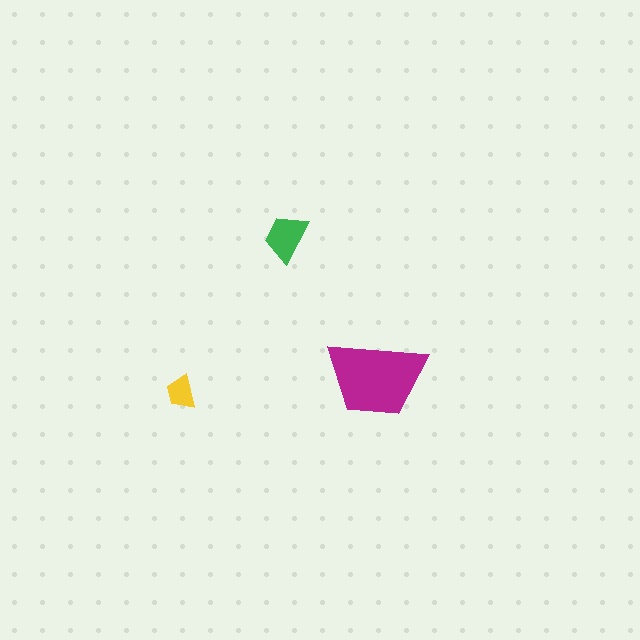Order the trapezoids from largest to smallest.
the magenta one, the green one, the yellow one.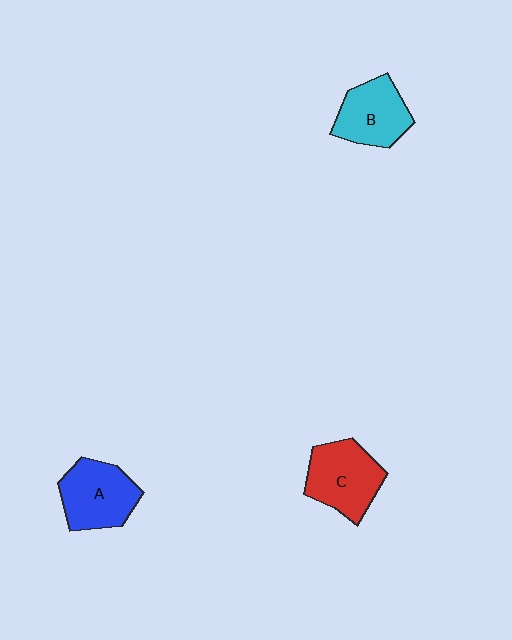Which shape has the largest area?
Shape C (red).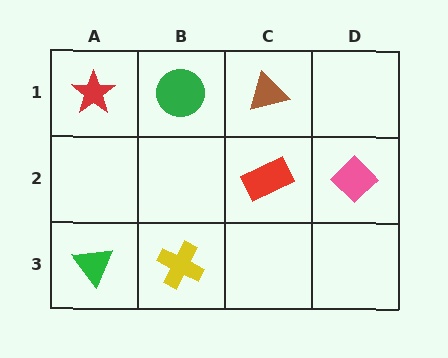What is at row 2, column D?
A pink diamond.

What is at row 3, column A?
A green triangle.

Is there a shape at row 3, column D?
No, that cell is empty.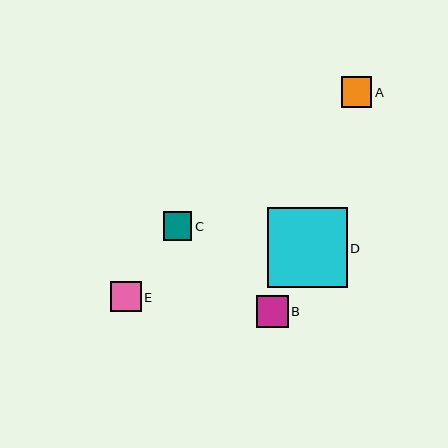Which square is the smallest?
Square C is the smallest with a size of approximately 29 pixels.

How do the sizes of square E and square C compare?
Square E and square C are approximately the same size.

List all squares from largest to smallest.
From largest to smallest: D, B, A, E, C.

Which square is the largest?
Square D is the largest with a size of approximately 80 pixels.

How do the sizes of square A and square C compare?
Square A and square C are approximately the same size.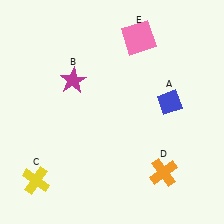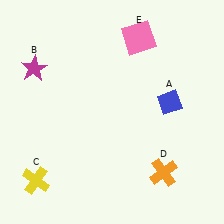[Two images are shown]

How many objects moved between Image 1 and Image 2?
1 object moved between the two images.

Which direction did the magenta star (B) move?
The magenta star (B) moved left.